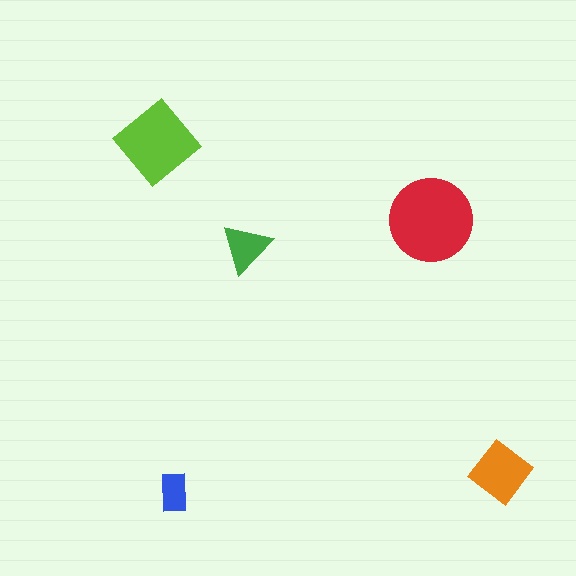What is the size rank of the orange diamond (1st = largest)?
3rd.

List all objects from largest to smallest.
The red circle, the lime diamond, the orange diamond, the green triangle, the blue rectangle.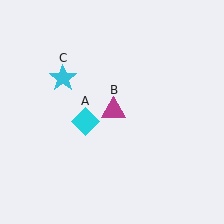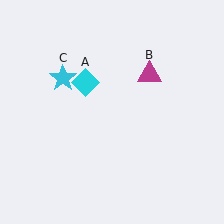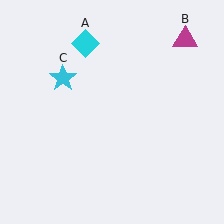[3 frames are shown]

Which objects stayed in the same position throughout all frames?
Cyan star (object C) remained stationary.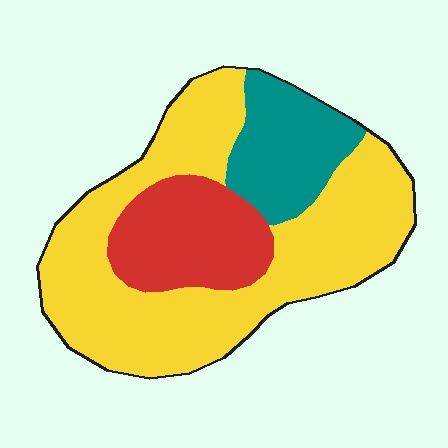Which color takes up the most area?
Yellow, at roughly 60%.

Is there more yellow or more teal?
Yellow.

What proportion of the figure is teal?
Teal covers about 15% of the figure.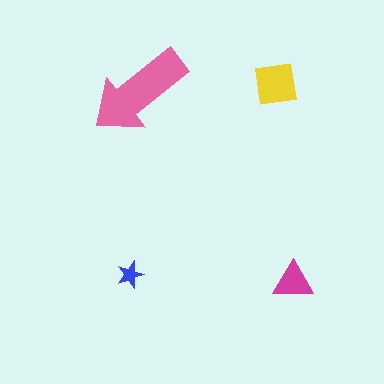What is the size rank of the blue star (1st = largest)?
4th.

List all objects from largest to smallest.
The pink arrow, the yellow square, the magenta triangle, the blue star.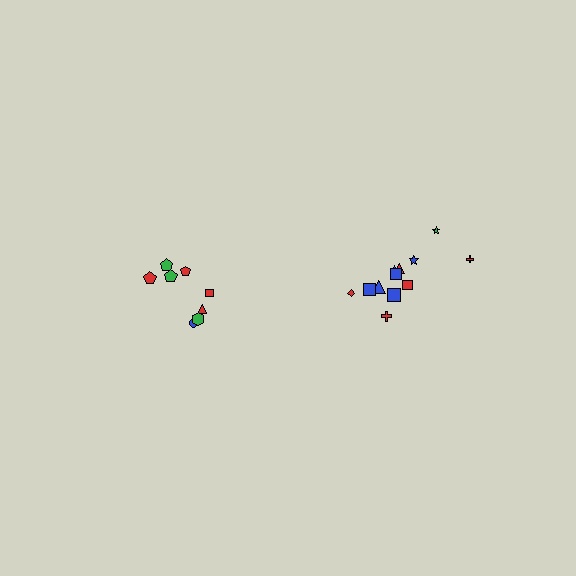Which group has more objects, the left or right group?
The right group.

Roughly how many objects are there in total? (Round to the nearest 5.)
Roughly 20 objects in total.